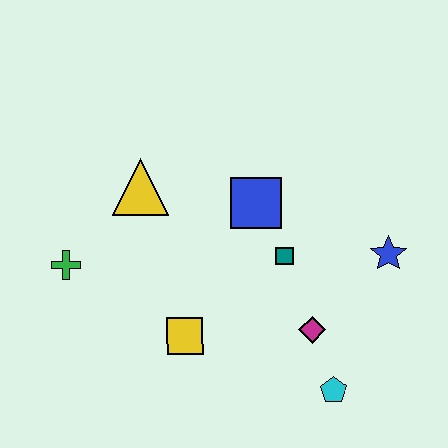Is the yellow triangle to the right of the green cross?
Yes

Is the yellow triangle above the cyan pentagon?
Yes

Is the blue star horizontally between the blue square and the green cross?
No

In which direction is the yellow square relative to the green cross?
The yellow square is to the right of the green cross.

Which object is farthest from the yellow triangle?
The cyan pentagon is farthest from the yellow triangle.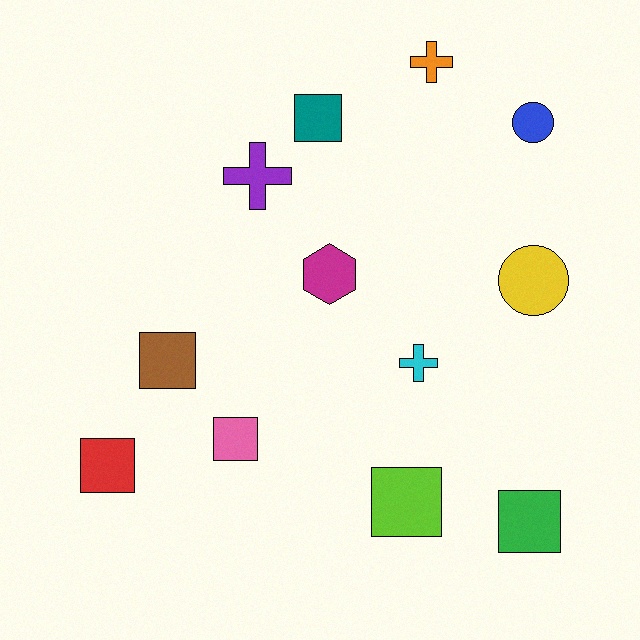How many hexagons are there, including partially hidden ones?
There is 1 hexagon.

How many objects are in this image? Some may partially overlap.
There are 12 objects.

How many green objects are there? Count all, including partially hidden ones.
There is 1 green object.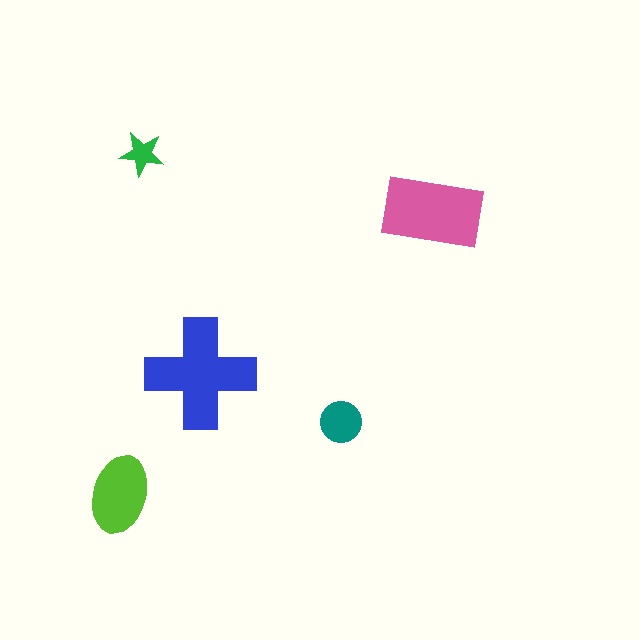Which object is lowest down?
The lime ellipse is bottommost.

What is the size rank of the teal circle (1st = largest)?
4th.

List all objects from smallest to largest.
The green star, the teal circle, the lime ellipse, the pink rectangle, the blue cross.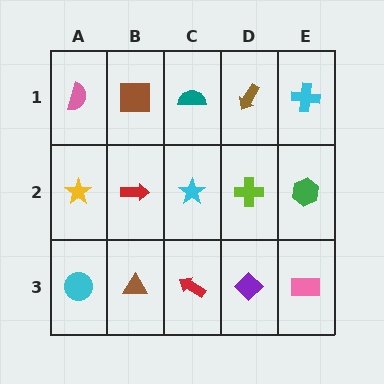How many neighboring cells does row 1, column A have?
2.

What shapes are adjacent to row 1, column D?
A lime cross (row 2, column D), a teal semicircle (row 1, column C), a cyan cross (row 1, column E).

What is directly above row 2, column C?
A teal semicircle.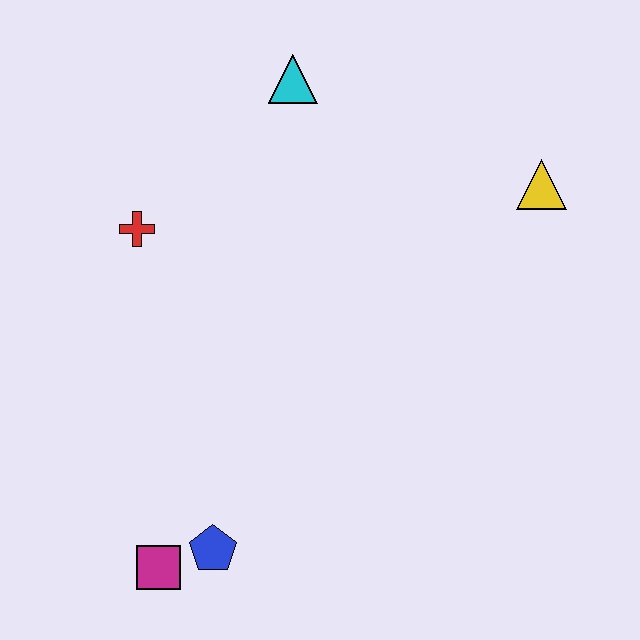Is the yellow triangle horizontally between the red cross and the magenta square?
No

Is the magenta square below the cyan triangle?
Yes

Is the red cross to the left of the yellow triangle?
Yes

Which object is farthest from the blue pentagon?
The yellow triangle is farthest from the blue pentagon.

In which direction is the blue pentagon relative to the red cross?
The blue pentagon is below the red cross.